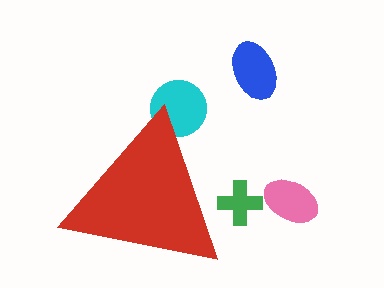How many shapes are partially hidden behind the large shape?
2 shapes are partially hidden.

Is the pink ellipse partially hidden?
No, the pink ellipse is fully visible.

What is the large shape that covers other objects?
A red triangle.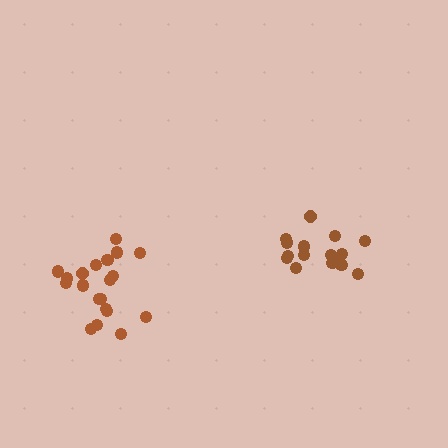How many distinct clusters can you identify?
There are 2 distinct clusters.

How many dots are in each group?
Group 1: 20 dots, Group 2: 17 dots (37 total).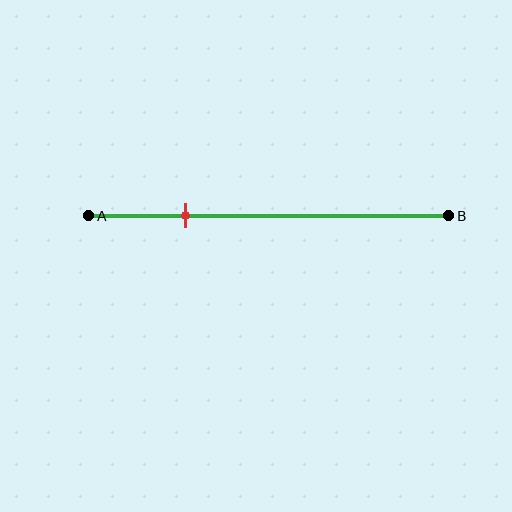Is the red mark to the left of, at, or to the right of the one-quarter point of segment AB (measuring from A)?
The red mark is approximately at the one-quarter point of segment AB.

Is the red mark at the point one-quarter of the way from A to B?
Yes, the mark is approximately at the one-quarter point.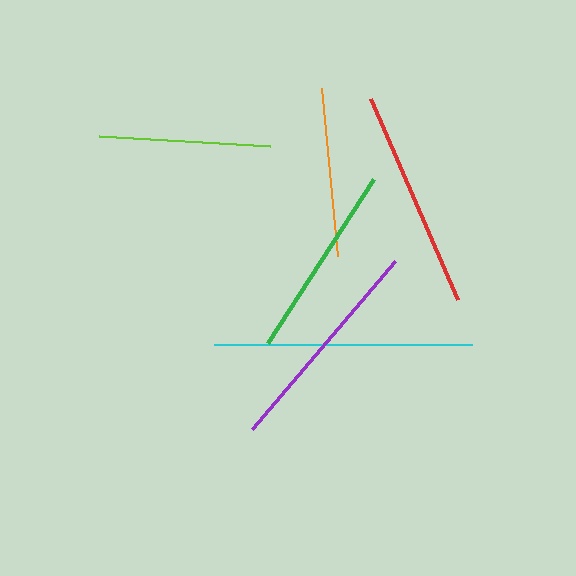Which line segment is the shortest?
The orange line is the shortest at approximately 169 pixels.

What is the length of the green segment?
The green segment is approximately 195 pixels long.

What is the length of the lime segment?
The lime segment is approximately 171 pixels long.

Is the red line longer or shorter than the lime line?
The red line is longer than the lime line.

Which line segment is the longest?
The cyan line is the longest at approximately 258 pixels.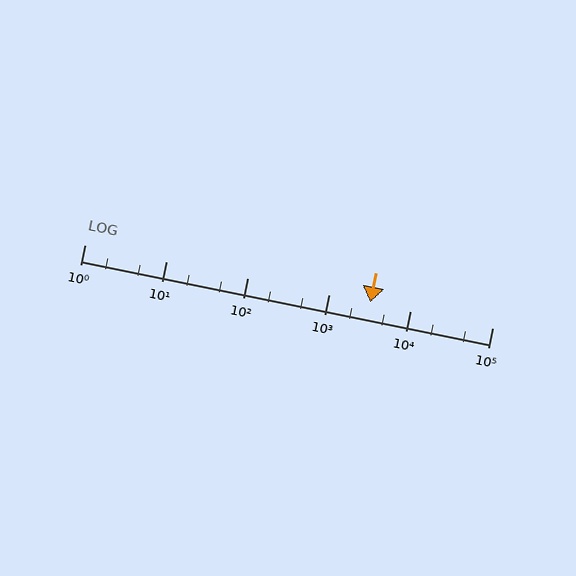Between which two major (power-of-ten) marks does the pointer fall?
The pointer is between 1000 and 10000.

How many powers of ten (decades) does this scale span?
The scale spans 5 decades, from 1 to 100000.